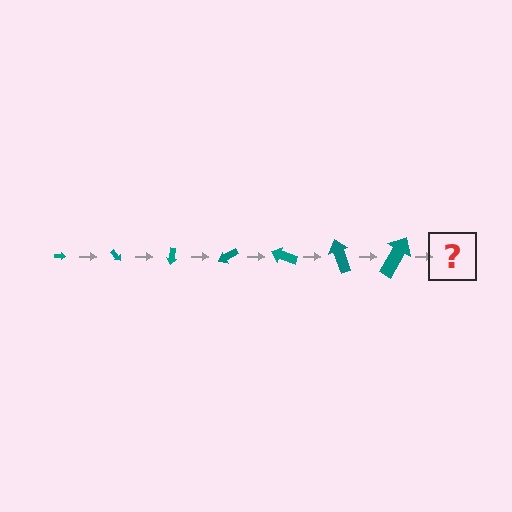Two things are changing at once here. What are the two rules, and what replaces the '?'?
The two rules are that the arrow grows larger each step and it rotates 50 degrees each step. The '?' should be an arrow, larger than the previous one and rotated 350 degrees from the start.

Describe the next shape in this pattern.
It should be an arrow, larger than the previous one and rotated 350 degrees from the start.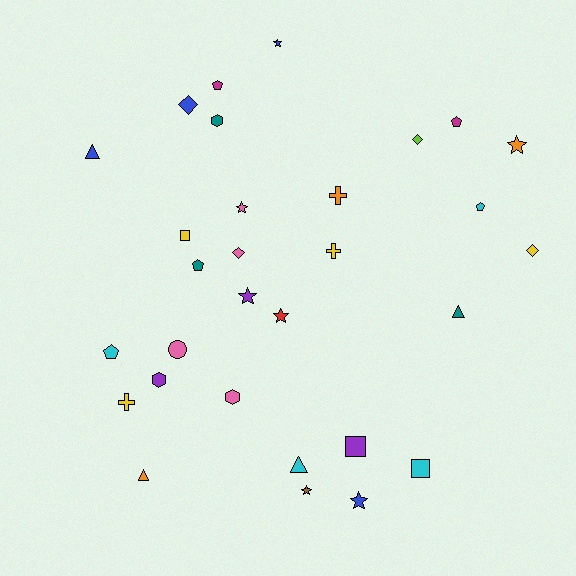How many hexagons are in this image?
There are 3 hexagons.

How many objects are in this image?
There are 30 objects.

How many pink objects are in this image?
There are 4 pink objects.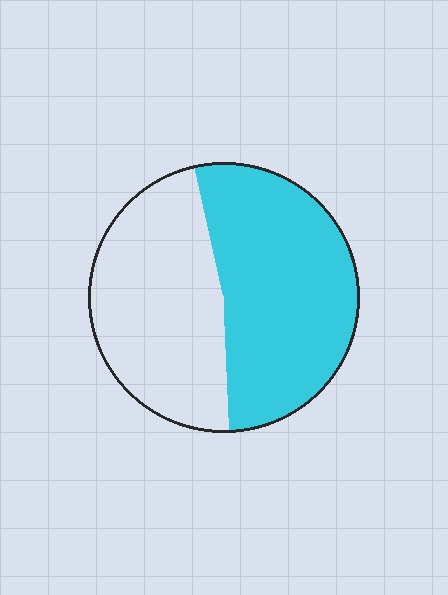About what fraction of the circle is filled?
About one half (1/2).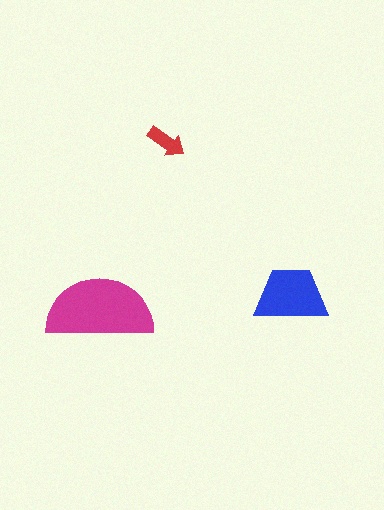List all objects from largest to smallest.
The magenta semicircle, the blue trapezoid, the red arrow.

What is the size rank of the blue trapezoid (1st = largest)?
2nd.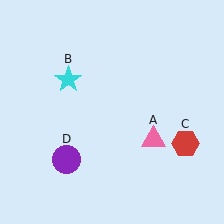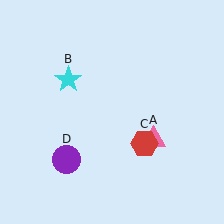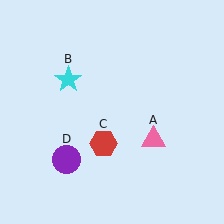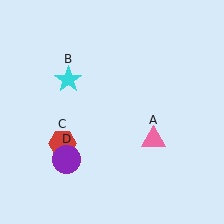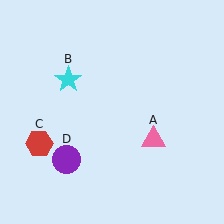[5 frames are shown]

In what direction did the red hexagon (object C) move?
The red hexagon (object C) moved left.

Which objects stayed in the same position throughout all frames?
Pink triangle (object A) and cyan star (object B) and purple circle (object D) remained stationary.